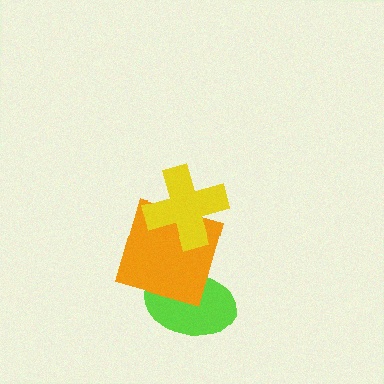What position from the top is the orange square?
The orange square is 2nd from the top.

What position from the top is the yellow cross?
The yellow cross is 1st from the top.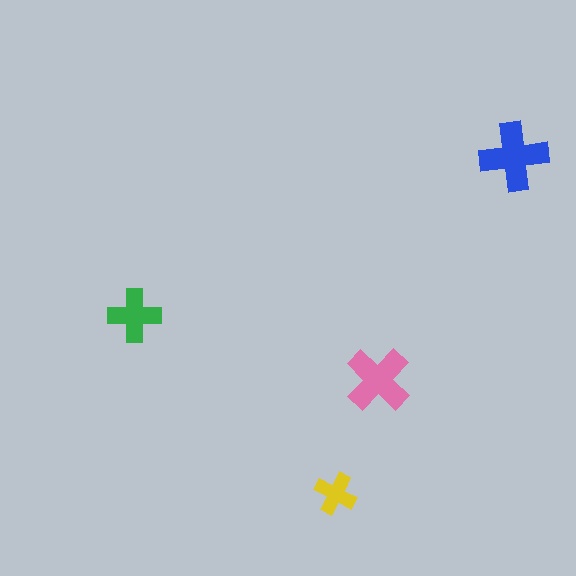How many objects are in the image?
There are 4 objects in the image.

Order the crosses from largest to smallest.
the blue one, the pink one, the green one, the yellow one.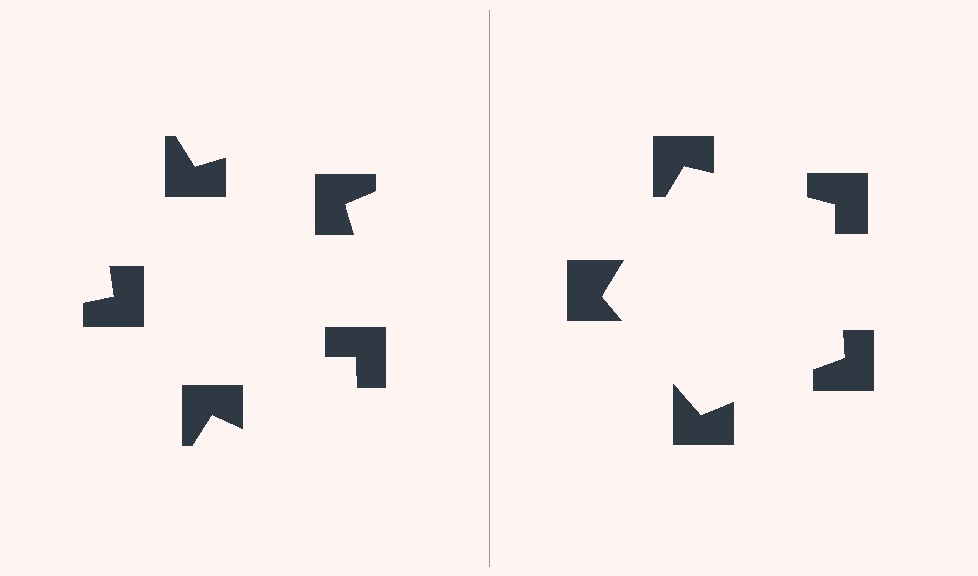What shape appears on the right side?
An illusory pentagon.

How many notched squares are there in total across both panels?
10 — 5 on each side.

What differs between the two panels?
The notched squares are positioned identically on both sides; only the wedge orientations differ. On the right they align to a pentagon; on the left they are misaligned.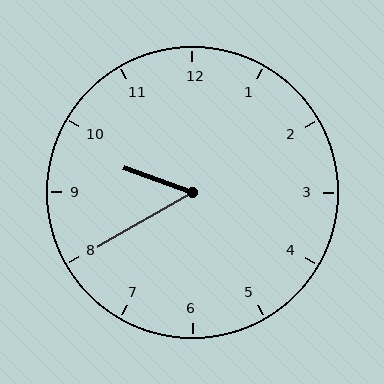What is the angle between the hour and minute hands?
Approximately 50 degrees.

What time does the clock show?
9:40.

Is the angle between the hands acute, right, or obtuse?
It is acute.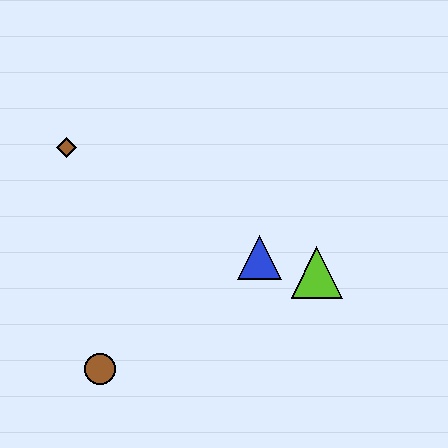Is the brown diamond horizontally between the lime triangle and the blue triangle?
No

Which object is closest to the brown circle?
The blue triangle is closest to the brown circle.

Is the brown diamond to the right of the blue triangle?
No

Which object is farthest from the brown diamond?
The lime triangle is farthest from the brown diamond.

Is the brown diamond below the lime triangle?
No